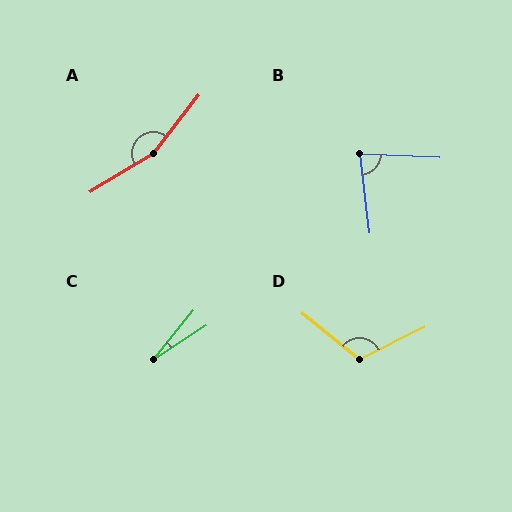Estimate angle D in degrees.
Approximately 115 degrees.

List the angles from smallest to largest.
C (19°), B (80°), D (115°), A (159°).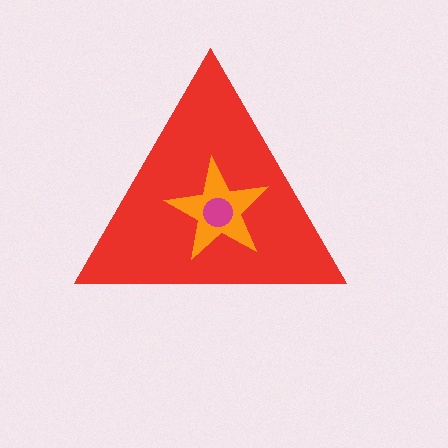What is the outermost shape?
The red triangle.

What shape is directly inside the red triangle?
The orange star.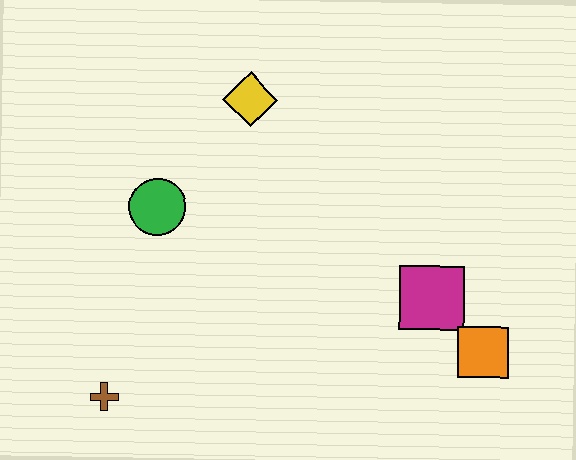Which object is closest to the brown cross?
The green circle is closest to the brown cross.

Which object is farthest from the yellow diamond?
The orange square is farthest from the yellow diamond.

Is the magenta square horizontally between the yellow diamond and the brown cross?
No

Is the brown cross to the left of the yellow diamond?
Yes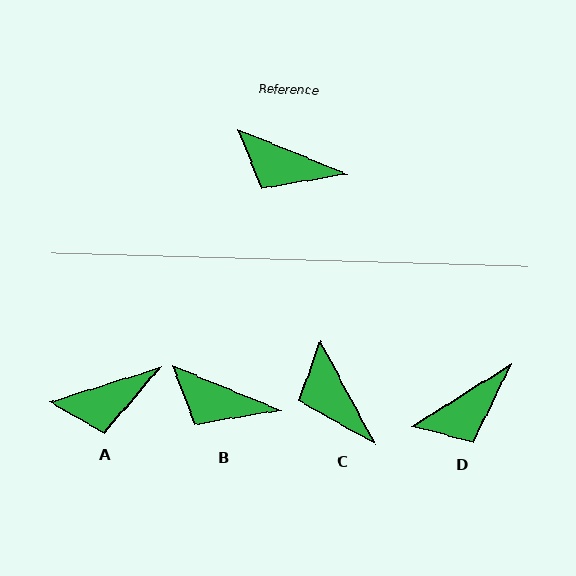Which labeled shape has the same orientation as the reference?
B.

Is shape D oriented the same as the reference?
No, it is off by about 54 degrees.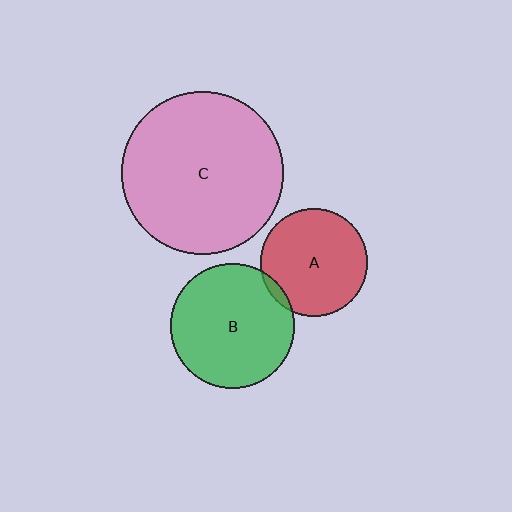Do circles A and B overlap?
Yes.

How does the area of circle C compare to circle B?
Approximately 1.7 times.